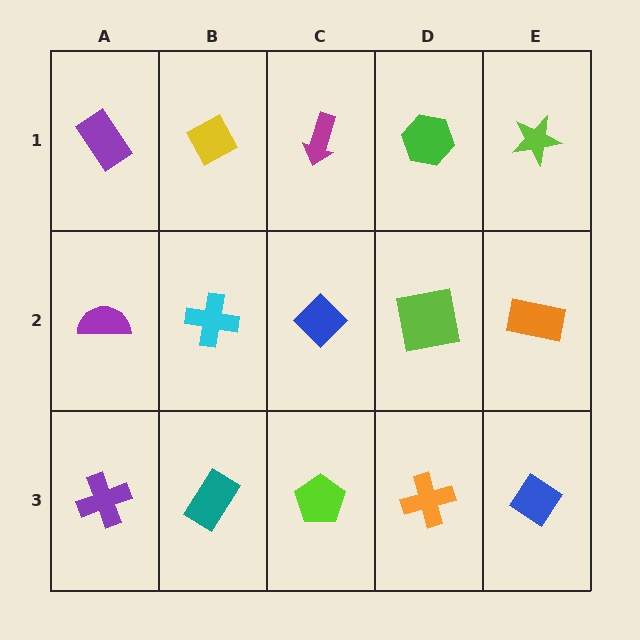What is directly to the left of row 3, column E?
An orange cross.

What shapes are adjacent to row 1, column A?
A purple semicircle (row 2, column A), a yellow diamond (row 1, column B).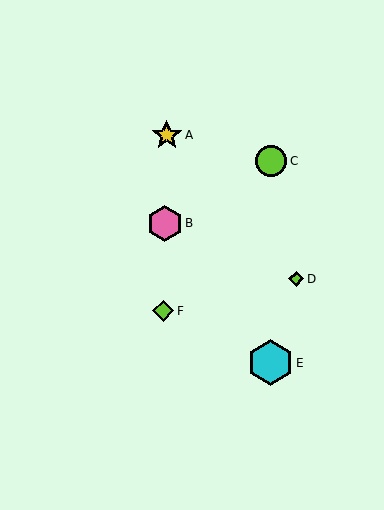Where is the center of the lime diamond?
The center of the lime diamond is at (163, 311).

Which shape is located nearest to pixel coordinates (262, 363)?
The cyan hexagon (labeled E) at (271, 363) is nearest to that location.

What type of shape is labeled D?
Shape D is a lime diamond.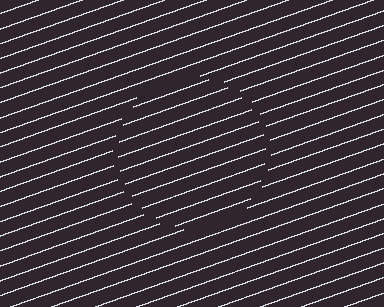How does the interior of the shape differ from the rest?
The interior of the shape contains the same grating, shifted by half a period — the contour is defined by the phase discontinuity where line-ends from the inner and outer gratings abut.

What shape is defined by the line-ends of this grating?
An illusory circle. The interior of the shape contains the same grating, shifted by half a period — the contour is defined by the phase discontinuity where line-ends from the inner and outer gratings abut.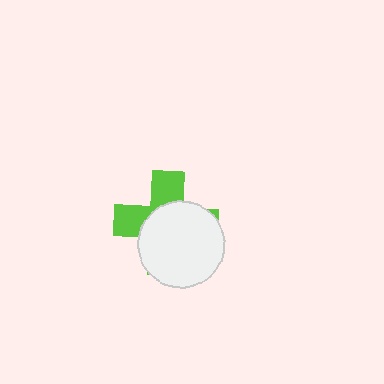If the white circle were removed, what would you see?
You would see the complete lime cross.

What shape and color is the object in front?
The object in front is a white circle.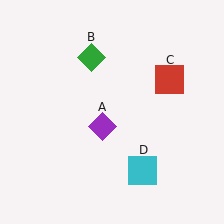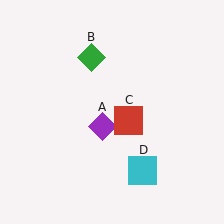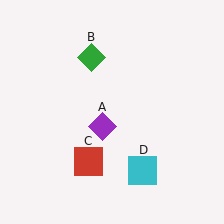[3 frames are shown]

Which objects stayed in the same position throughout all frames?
Purple diamond (object A) and green diamond (object B) and cyan square (object D) remained stationary.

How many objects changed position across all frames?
1 object changed position: red square (object C).